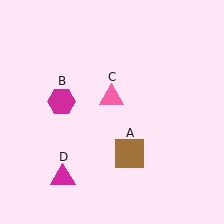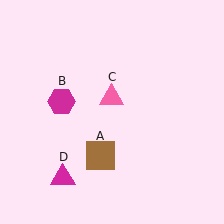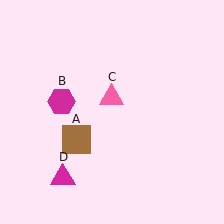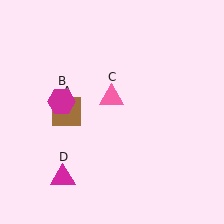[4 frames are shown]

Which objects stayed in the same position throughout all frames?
Magenta hexagon (object B) and pink triangle (object C) and magenta triangle (object D) remained stationary.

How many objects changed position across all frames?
1 object changed position: brown square (object A).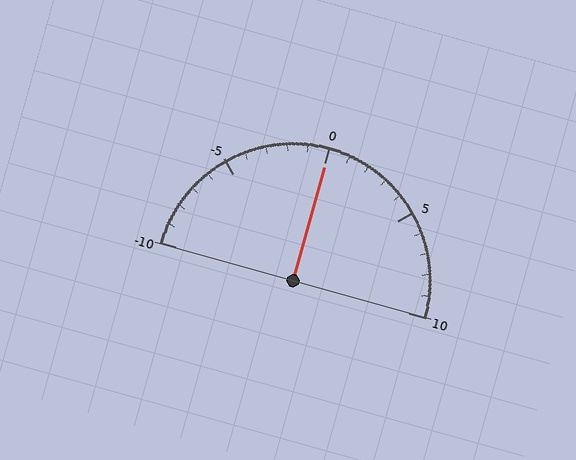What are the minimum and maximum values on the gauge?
The gauge ranges from -10 to 10.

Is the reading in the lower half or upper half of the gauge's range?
The reading is in the upper half of the range (-10 to 10).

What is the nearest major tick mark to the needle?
The nearest major tick mark is 0.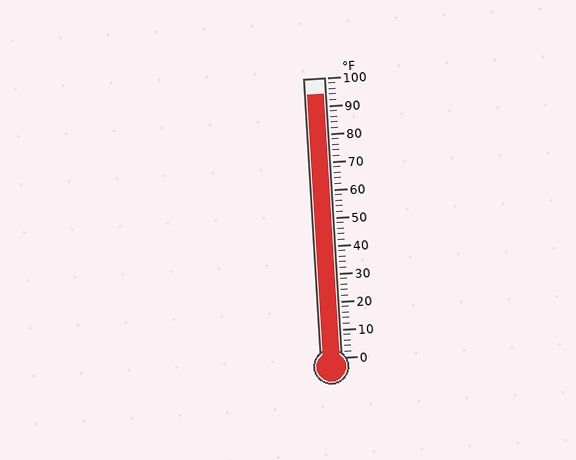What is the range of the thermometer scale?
The thermometer scale ranges from 0°F to 100°F.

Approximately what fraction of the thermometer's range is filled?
The thermometer is filled to approximately 95% of its range.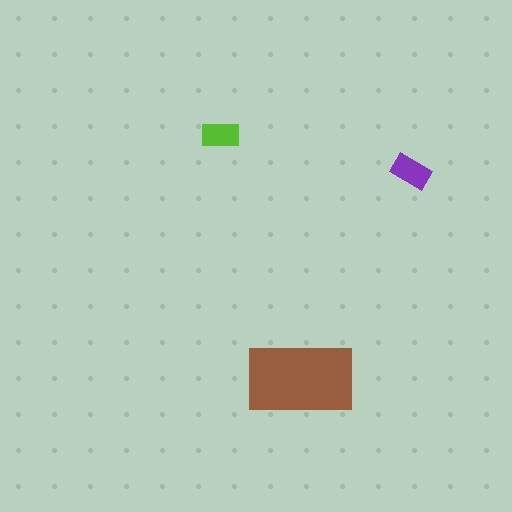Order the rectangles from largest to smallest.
the brown one, the purple one, the lime one.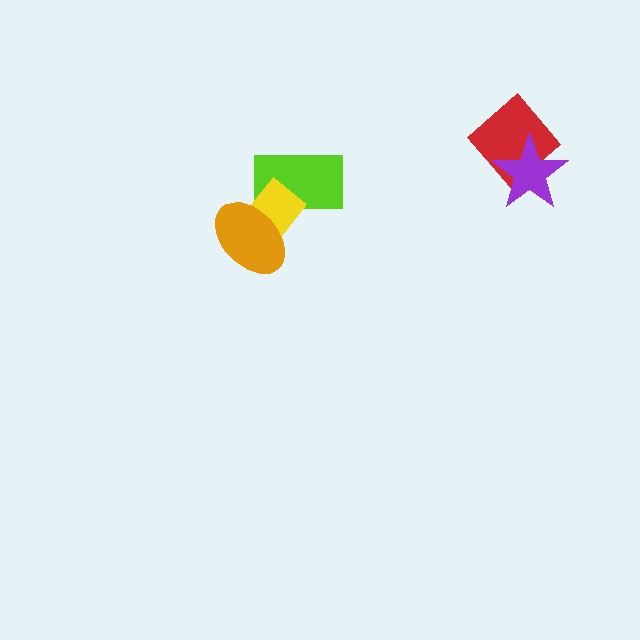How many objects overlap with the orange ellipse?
2 objects overlap with the orange ellipse.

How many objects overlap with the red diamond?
1 object overlaps with the red diamond.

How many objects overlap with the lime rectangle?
2 objects overlap with the lime rectangle.